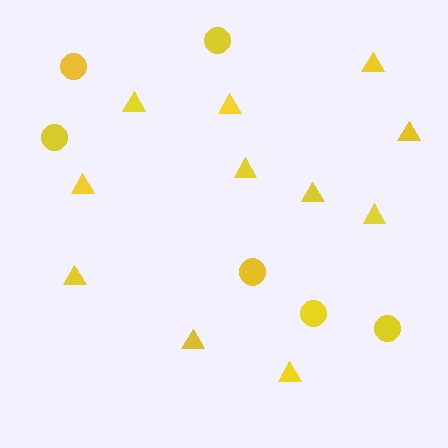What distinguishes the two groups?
There are 2 groups: one group of circles (6) and one group of triangles (11).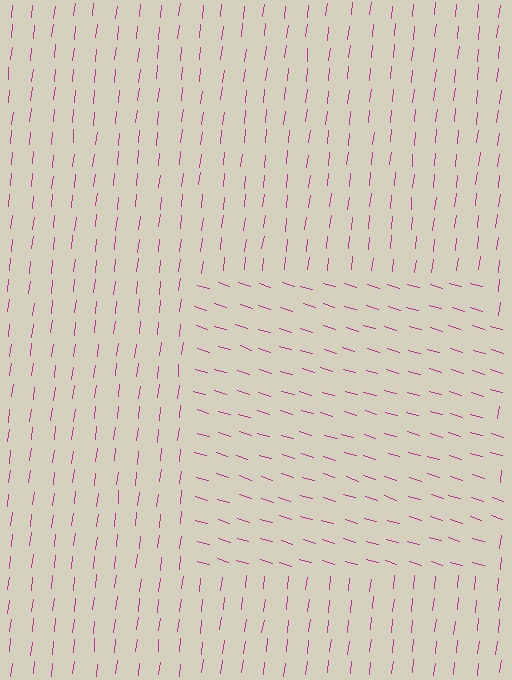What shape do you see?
I see a rectangle.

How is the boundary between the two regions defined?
The boundary is defined purely by a change in line orientation (approximately 80 degrees difference). All lines are the same color and thickness.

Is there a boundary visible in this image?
Yes, there is a texture boundary formed by a change in line orientation.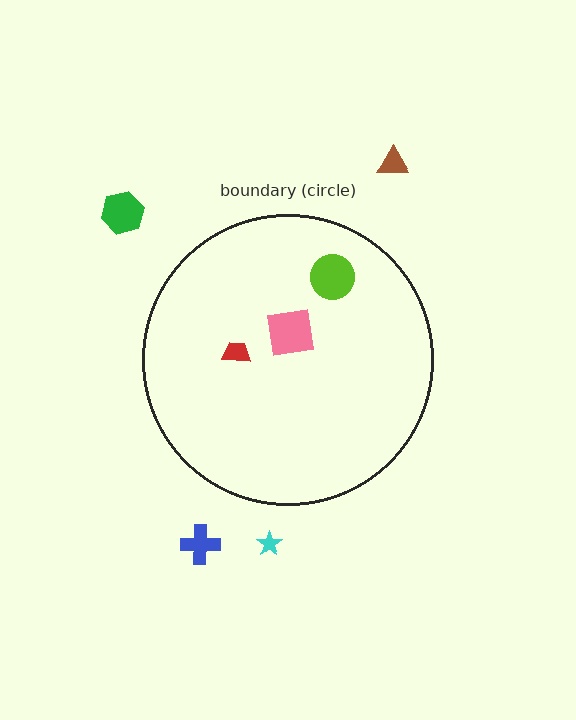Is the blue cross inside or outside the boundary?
Outside.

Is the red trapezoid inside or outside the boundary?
Inside.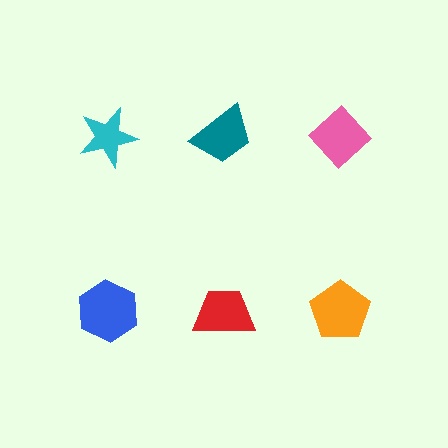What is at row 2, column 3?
An orange pentagon.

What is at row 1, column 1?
A cyan star.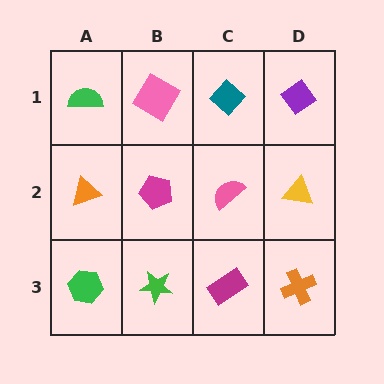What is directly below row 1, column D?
A yellow triangle.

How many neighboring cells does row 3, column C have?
3.